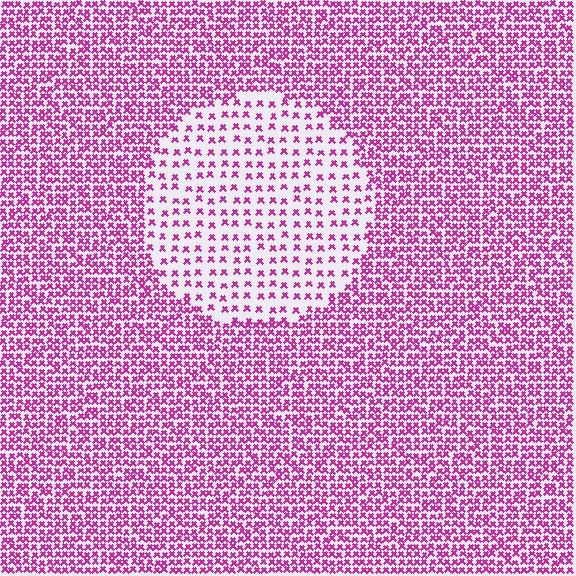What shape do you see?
I see a circle.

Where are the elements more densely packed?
The elements are more densely packed outside the circle boundary.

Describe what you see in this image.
The image contains small magenta elements arranged at two different densities. A circle-shaped region is visible where the elements are less densely packed than the surrounding area.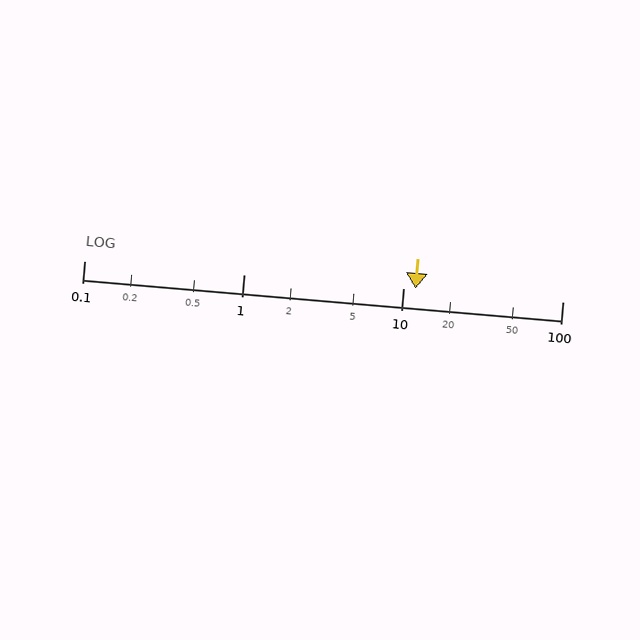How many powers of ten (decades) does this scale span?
The scale spans 3 decades, from 0.1 to 100.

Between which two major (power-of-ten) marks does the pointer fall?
The pointer is between 10 and 100.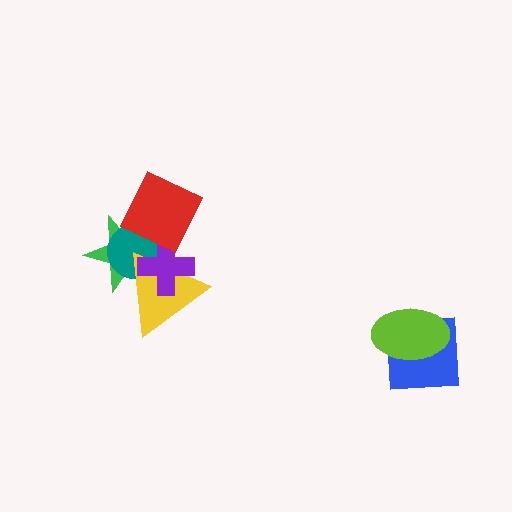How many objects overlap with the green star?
4 objects overlap with the green star.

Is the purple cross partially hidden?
Yes, it is partially covered by another shape.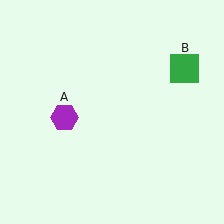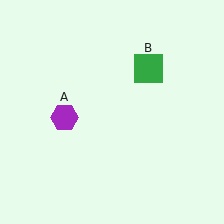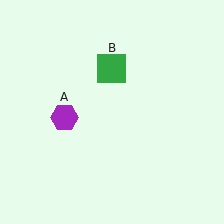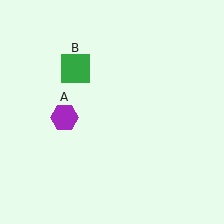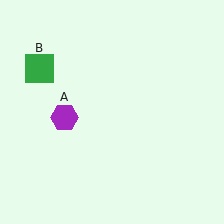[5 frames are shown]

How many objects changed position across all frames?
1 object changed position: green square (object B).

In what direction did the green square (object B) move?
The green square (object B) moved left.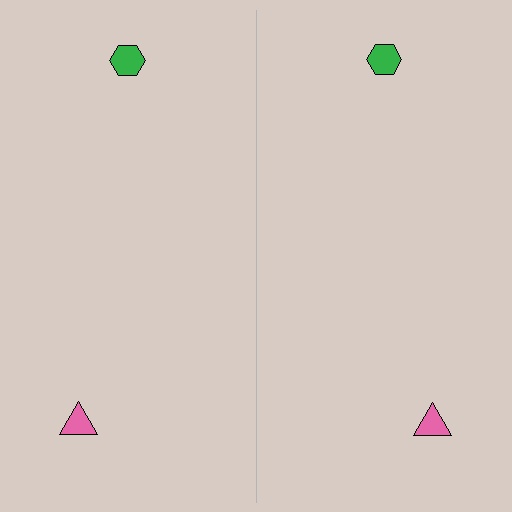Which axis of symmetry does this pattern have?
The pattern has a vertical axis of symmetry running through the center of the image.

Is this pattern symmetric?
Yes, this pattern has bilateral (reflection) symmetry.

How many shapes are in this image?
There are 4 shapes in this image.